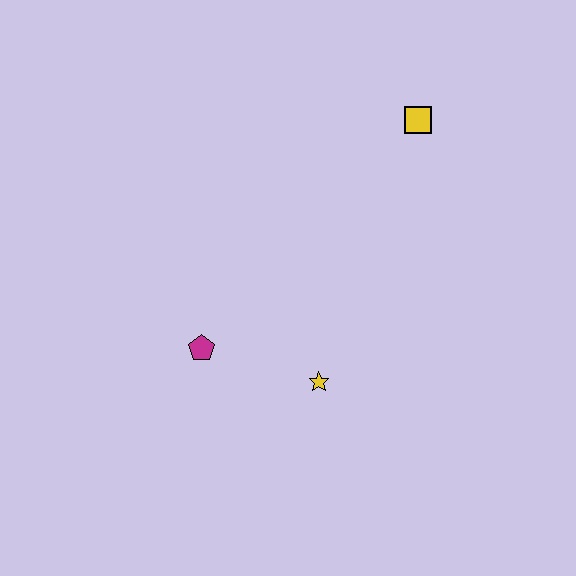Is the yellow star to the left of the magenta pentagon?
No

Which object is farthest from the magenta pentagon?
The yellow square is farthest from the magenta pentagon.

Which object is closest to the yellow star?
The magenta pentagon is closest to the yellow star.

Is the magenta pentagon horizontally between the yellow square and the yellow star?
No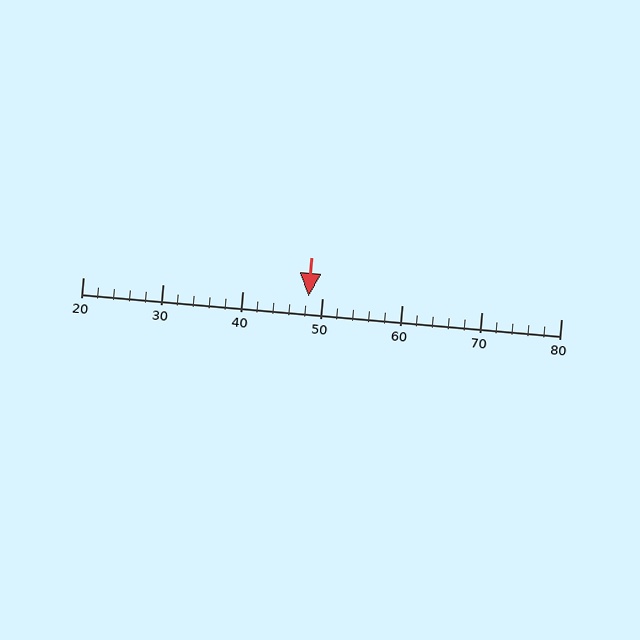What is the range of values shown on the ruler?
The ruler shows values from 20 to 80.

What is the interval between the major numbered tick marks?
The major tick marks are spaced 10 units apart.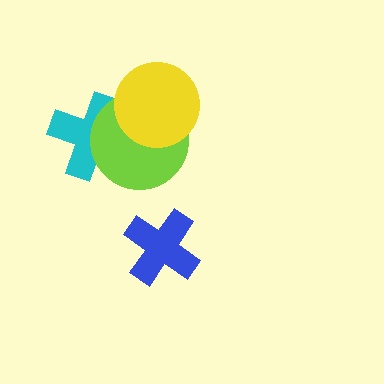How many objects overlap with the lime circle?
2 objects overlap with the lime circle.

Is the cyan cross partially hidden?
Yes, it is partially covered by another shape.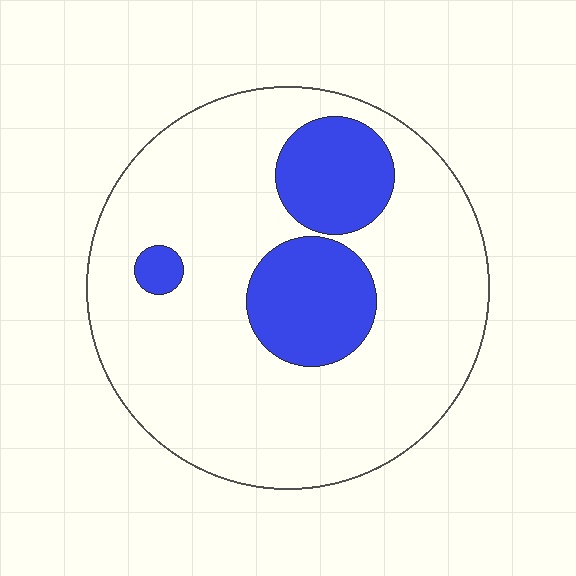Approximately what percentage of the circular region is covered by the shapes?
Approximately 20%.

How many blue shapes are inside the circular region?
3.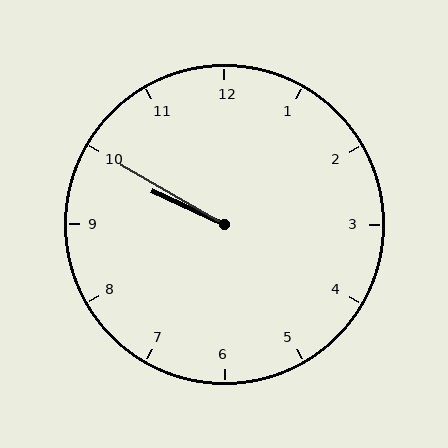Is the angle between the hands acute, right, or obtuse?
It is acute.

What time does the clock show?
9:50.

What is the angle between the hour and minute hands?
Approximately 5 degrees.